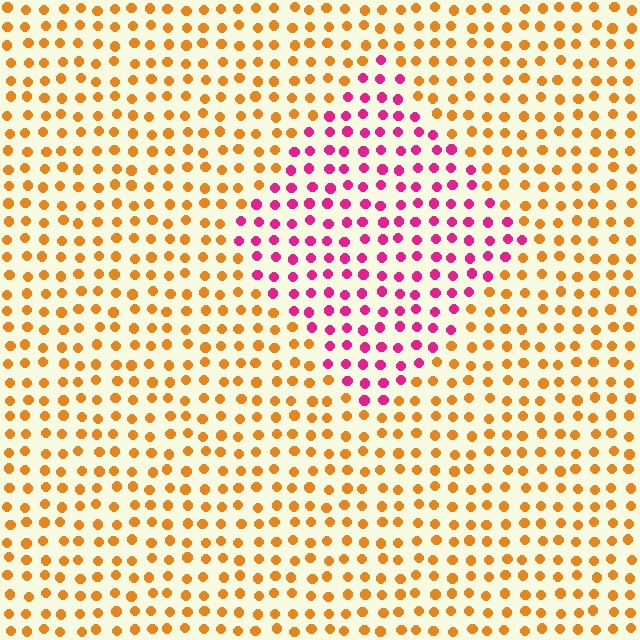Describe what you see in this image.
The image is filled with small orange elements in a uniform arrangement. A diamond-shaped region is visible where the elements are tinted to a slightly different hue, forming a subtle color boundary.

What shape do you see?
I see a diamond.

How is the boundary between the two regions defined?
The boundary is defined purely by a slight shift in hue (about 66 degrees). Spacing, size, and orientation are identical on both sides.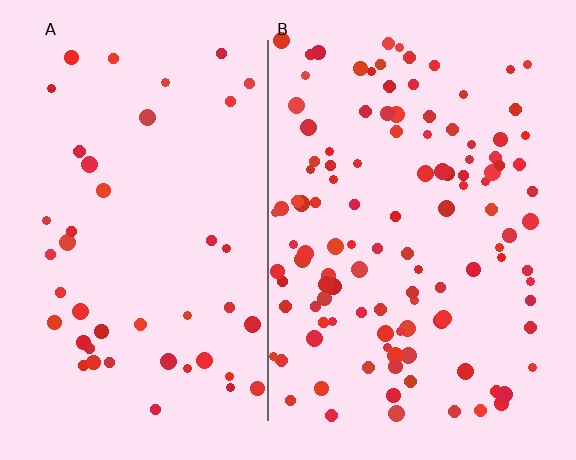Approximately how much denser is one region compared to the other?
Approximately 2.7× — region B over region A.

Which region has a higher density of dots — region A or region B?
B (the right).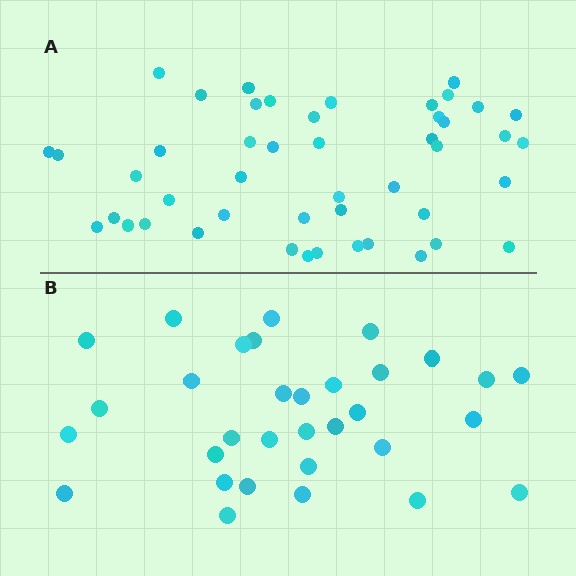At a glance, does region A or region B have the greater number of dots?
Region A (the top region) has more dots.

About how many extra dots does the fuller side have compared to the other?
Region A has approximately 15 more dots than region B.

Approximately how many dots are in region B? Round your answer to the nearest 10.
About 30 dots. (The exact count is 32, which rounds to 30.)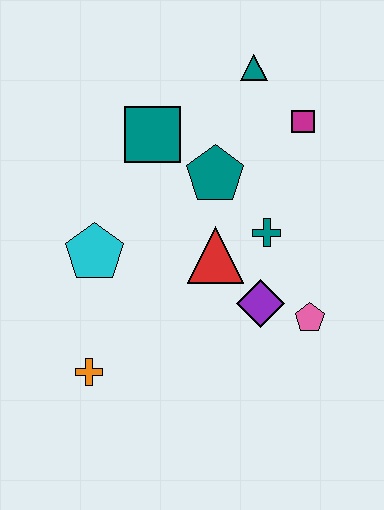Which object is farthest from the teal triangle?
The orange cross is farthest from the teal triangle.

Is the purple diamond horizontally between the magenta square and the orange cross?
Yes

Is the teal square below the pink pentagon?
No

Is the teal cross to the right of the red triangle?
Yes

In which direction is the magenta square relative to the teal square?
The magenta square is to the right of the teal square.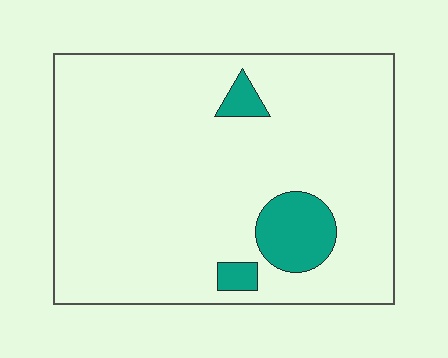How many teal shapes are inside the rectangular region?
3.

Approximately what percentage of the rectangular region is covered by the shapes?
Approximately 10%.